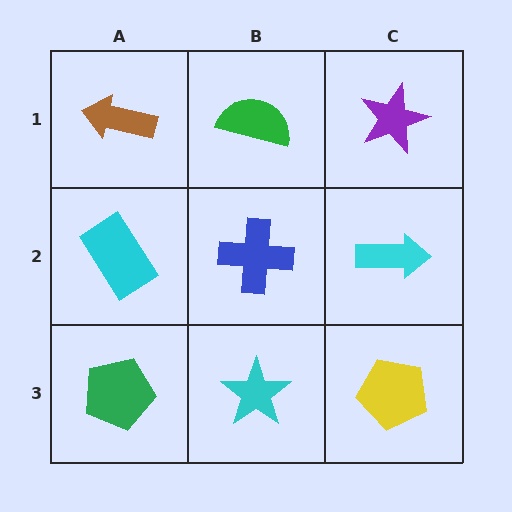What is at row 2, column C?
A cyan arrow.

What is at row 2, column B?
A blue cross.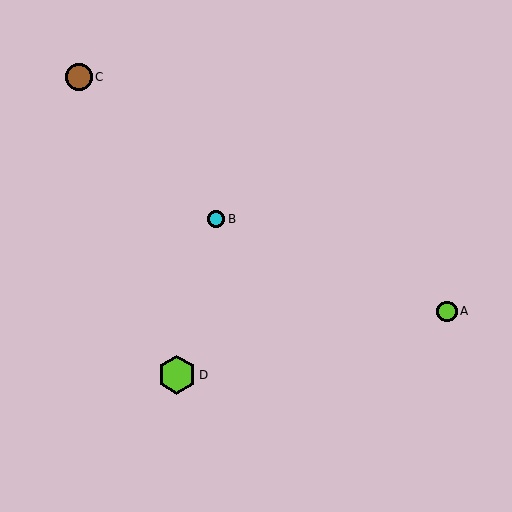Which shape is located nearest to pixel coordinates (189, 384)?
The lime hexagon (labeled D) at (177, 375) is nearest to that location.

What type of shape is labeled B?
Shape B is a cyan circle.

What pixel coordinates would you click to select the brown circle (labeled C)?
Click at (79, 77) to select the brown circle C.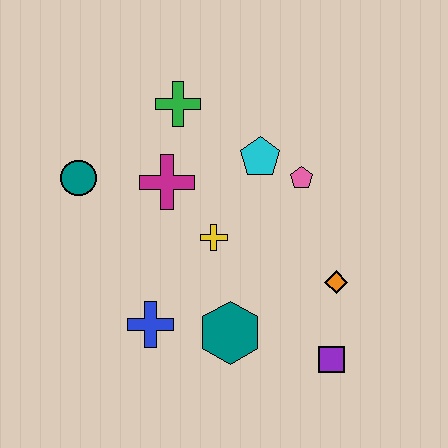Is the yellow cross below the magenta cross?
Yes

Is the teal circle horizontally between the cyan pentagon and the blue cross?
No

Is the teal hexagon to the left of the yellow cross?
No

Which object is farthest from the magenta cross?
The purple square is farthest from the magenta cross.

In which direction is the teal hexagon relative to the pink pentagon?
The teal hexagon is below the pink pentagon.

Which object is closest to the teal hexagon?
The blue cross is closest to the teal hexagon.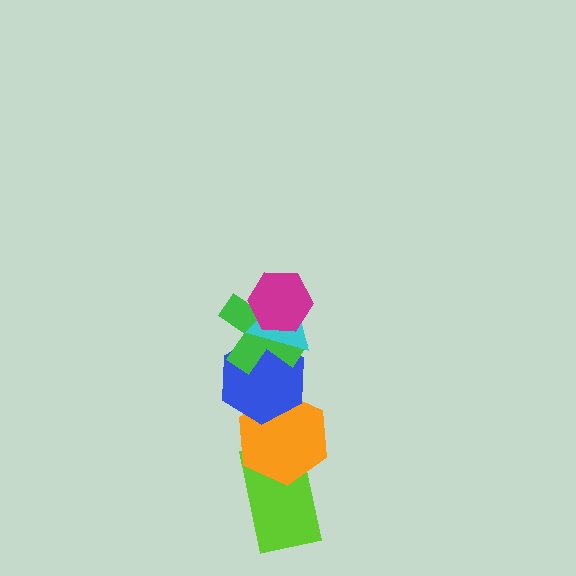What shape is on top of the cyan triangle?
The magenta hexagon is on top of the cyan triangle.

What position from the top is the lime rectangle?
The lime rectangle is 6th from the top.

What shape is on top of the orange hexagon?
The blue hexagon is on top of the orange hexagon.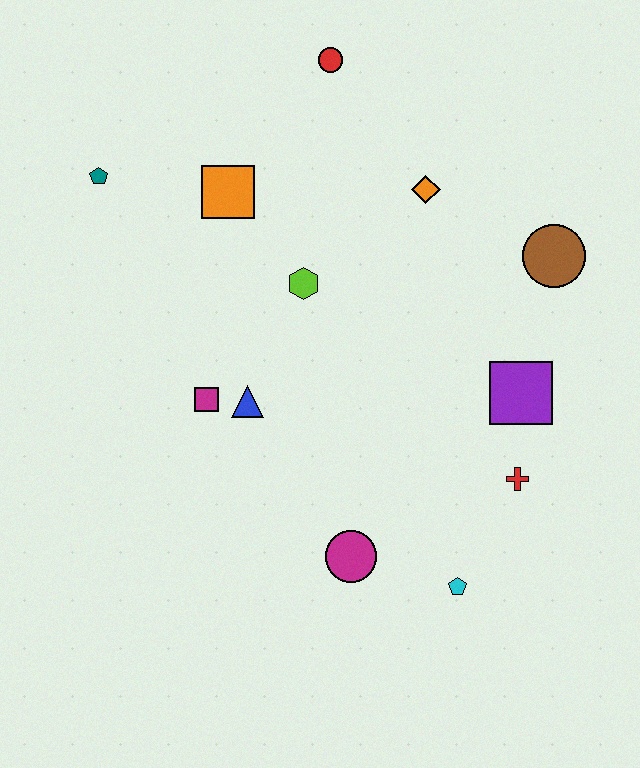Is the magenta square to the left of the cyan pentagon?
Yes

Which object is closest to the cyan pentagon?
The magenta circle is closest to the cyan pentagon.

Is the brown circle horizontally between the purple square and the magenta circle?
No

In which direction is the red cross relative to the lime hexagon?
The red cross is to the right of the lime hexagon.